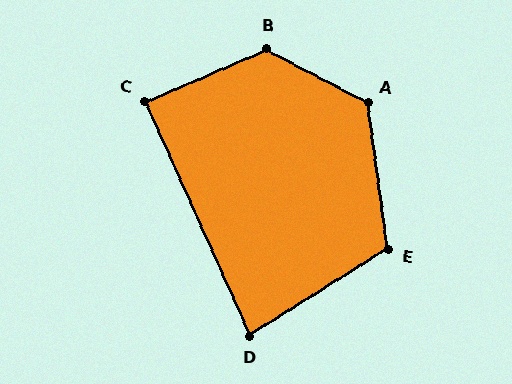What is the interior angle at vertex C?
Approximately 89 degrees (approximately right).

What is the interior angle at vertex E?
Approximately 115 degrees (obtuse).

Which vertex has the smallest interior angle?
D, at approximately 82 degrees.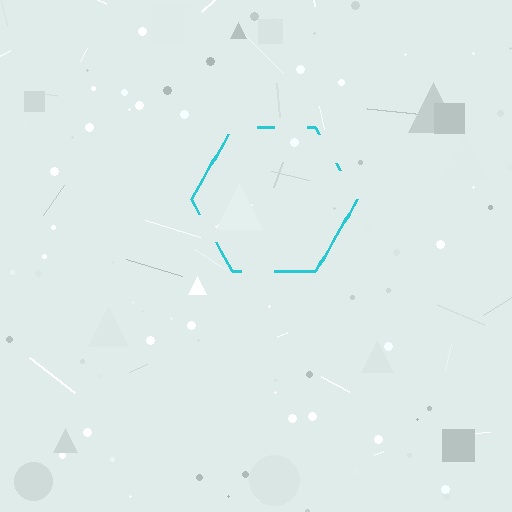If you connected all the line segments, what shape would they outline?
They would outline a hexagon.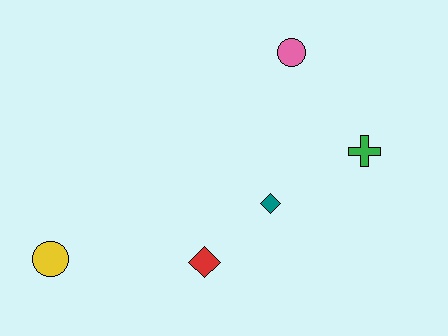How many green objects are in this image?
There is 1 green object.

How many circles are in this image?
There are 2 circles.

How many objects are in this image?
There are 5 objects.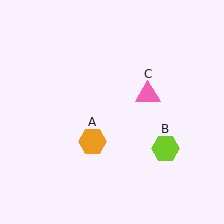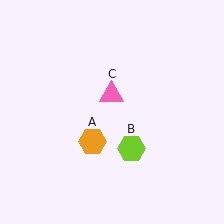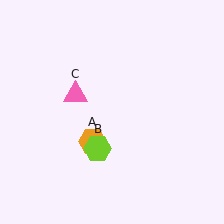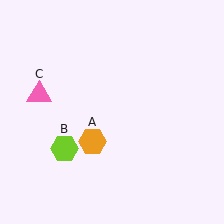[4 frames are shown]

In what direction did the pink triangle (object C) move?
The pink triangle (object C) moved left.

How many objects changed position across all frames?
2 objects changed position: lime hexagon (object B), pink triangle (object C).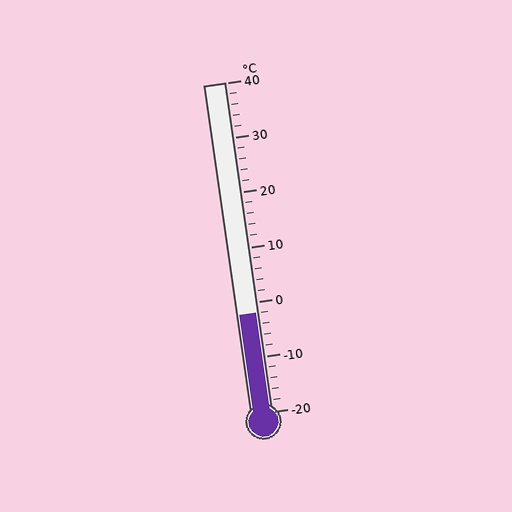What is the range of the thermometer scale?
The thermometer scale ranges from -20°C to 40°C.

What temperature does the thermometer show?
The thermometer shows approximately -2°C.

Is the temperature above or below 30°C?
The temperature is below 30°C.